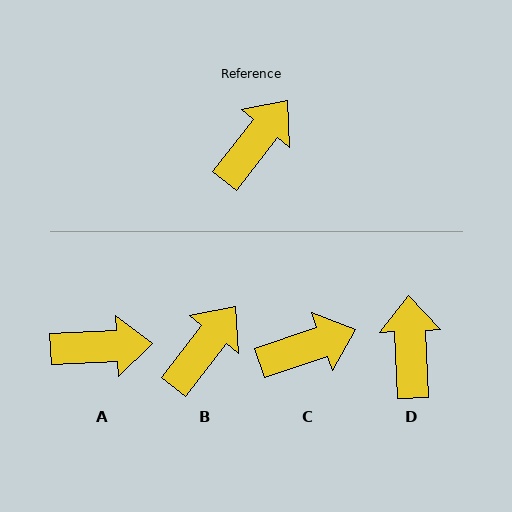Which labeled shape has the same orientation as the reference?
B.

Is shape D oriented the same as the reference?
No, it is off by about 40 degrees.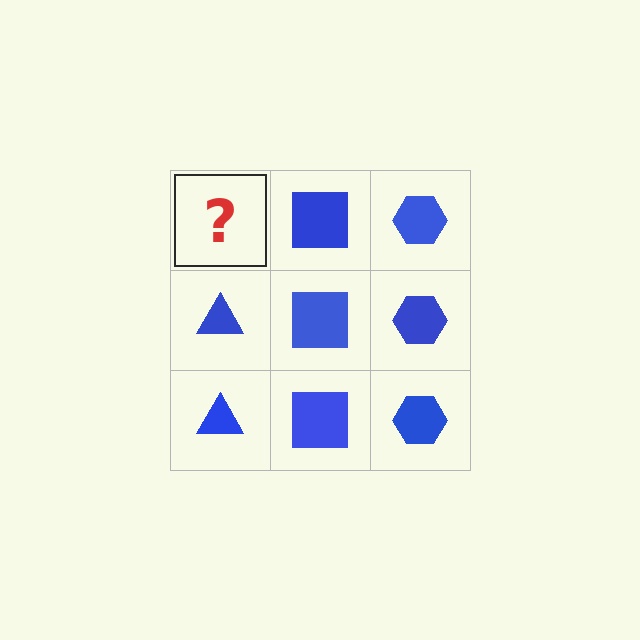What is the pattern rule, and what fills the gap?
The rule is that each column has a consistent shape. The gap should be filled with a blue triangle.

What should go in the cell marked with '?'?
The missing cell should contain a blue triangle.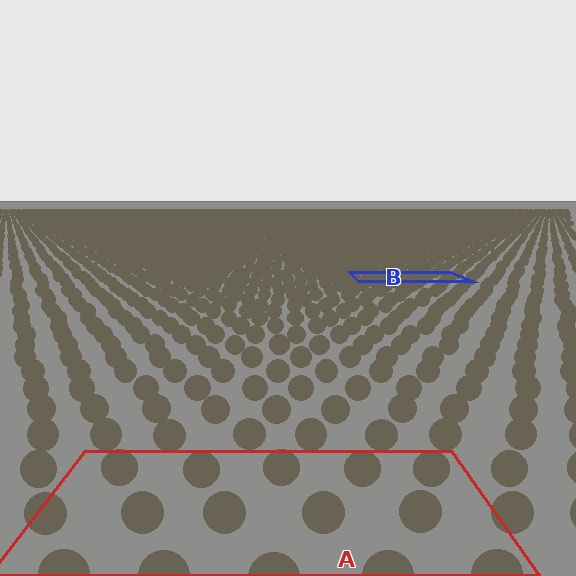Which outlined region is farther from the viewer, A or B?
Region B is farther from the viewer — the texture elements inside it appear smaller and more densely packed.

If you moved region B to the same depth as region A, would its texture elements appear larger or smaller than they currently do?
They would appear larger. At a closer depth, the same texture elements are projected at a bigger on-screen size.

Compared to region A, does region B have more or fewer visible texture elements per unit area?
Region B has more texture elements per unit area — they are packed more densely because it is farther away.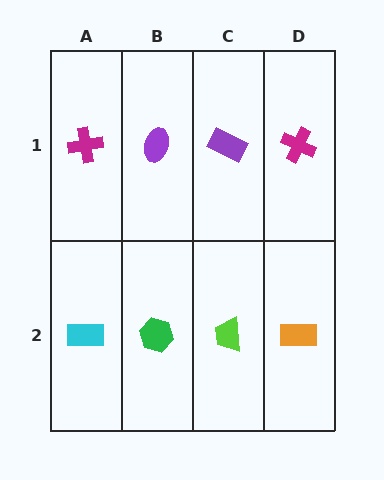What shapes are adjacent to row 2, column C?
A purple rectangle (row 1, column C), a green hexagon (row 2, column B), an orange rectangle (row 2, column D).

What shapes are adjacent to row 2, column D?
A magenta cross (row 1, column D), a lime trapezoid (row 2, column C).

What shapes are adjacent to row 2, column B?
A purple ellipse (row 1, column B), a cyan rectangle (row 2, column A), a lime trapezoid (row 2, column C).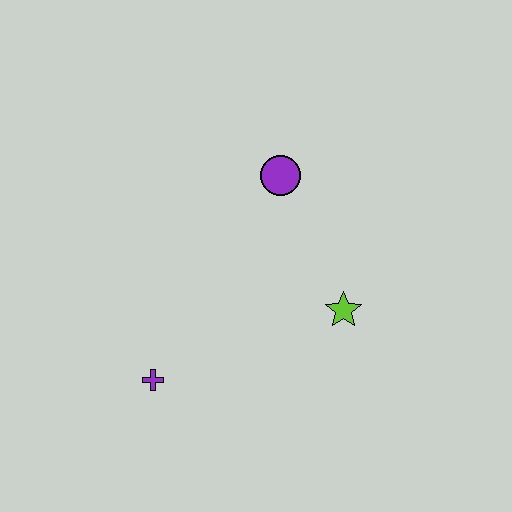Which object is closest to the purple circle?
The lime star is closest to the purple circle.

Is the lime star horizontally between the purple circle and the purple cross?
No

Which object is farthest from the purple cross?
The purple circle is farthest from the purple cross.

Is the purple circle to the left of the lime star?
Yes